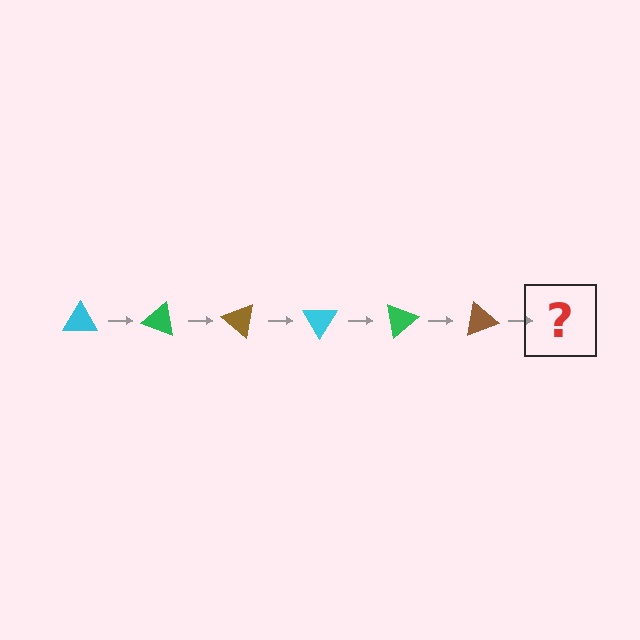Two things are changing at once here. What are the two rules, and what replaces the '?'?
The two rules are that it rotates 20 degrees each step and the color cycles through cyan, green, and brown. The '?' should be a cyan triangle, rotated 120 degrees from the start.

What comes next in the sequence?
The next element should be a cyan triangle, rotated 120 degrees from the start.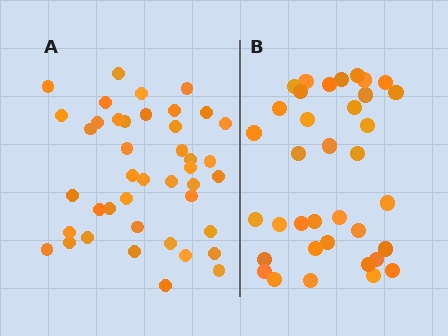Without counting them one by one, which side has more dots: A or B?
Region A (the left region) has more dots.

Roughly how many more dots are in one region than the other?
Region A has about 6 more dots than region B.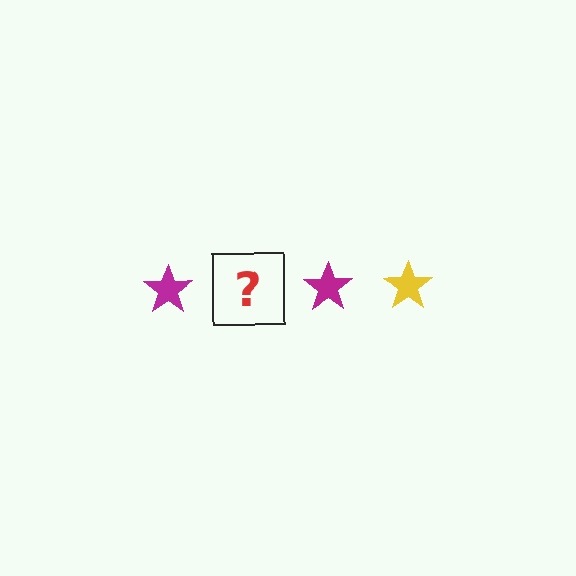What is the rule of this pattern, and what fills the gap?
The rule is that the pattern cycles through magenta, yellow stars. The gap should be filled with a yellow star.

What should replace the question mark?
The question mark should be replaced with a yellow star.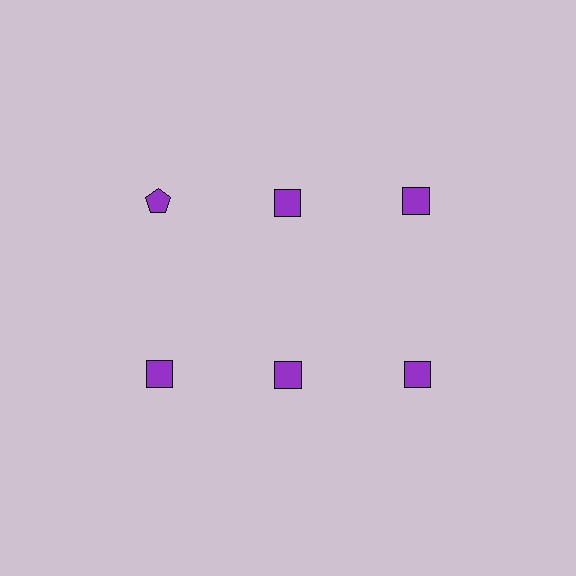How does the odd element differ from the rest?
It has a different shape: pentagon instead of square.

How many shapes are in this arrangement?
There are 6 shapes arranged in a grid pattern.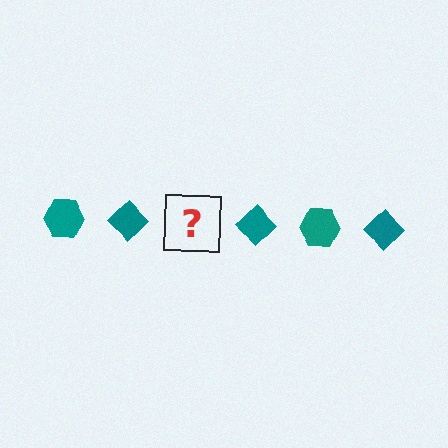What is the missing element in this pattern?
The missing element is a teal hexagon.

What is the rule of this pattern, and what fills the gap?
The rule is that the pattern cycles through hexagon, diamond shapes in teal. The gap should be filled with a teal hexagon.